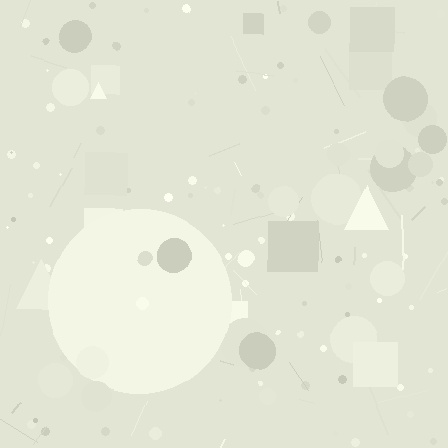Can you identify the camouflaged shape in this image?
The camouflaged shape is a circle.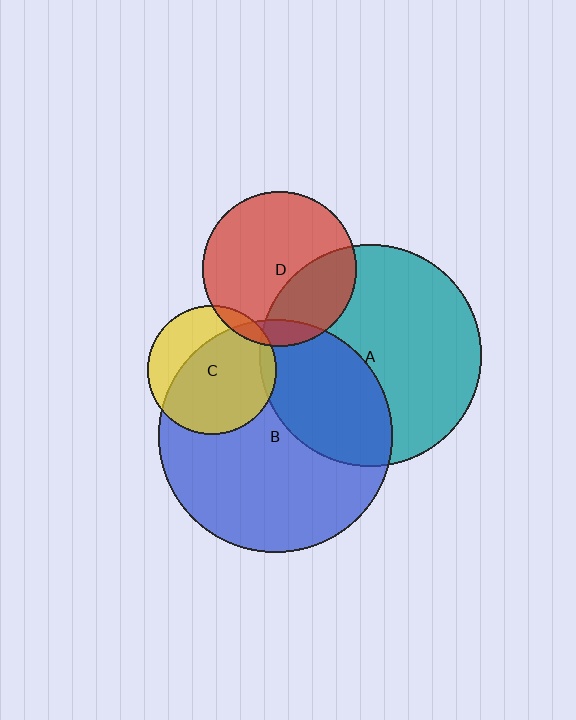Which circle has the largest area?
Circle B (blue).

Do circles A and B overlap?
Yes.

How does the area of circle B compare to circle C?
Approximately 3.3 times.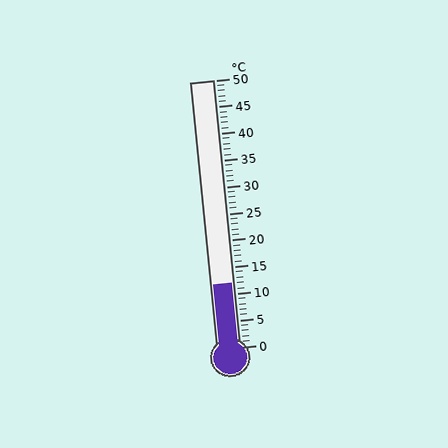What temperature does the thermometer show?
The thermometer shows approximately 12°C.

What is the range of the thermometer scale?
The thermometer scale ranges from 0°C to 50°C.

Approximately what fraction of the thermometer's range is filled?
The thermometer is filled to approximately 25% of its range.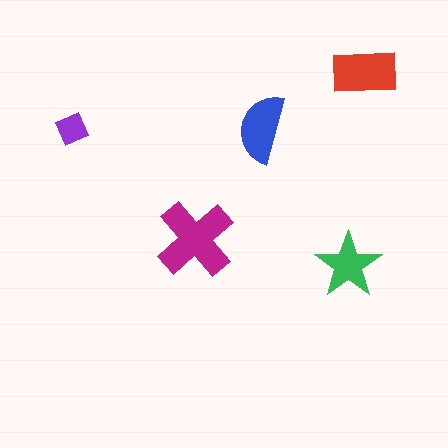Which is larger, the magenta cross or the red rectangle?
The magenta cross.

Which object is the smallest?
The purple diamond.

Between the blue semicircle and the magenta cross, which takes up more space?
The magenta cross.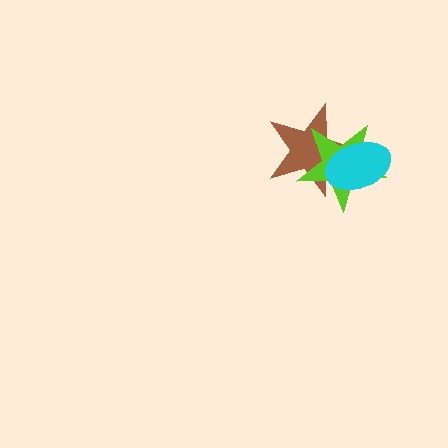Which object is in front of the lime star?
The cyan ellipse is in front of the lime star.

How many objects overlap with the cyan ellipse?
2 objects overlap with the cyan ellipse.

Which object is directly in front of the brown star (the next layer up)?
The lime star is directly in front of the brown star.